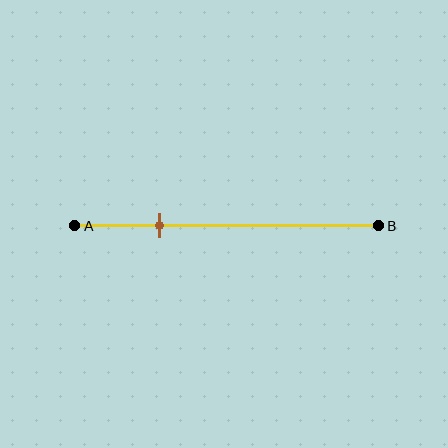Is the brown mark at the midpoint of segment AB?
No, the mark is at about 30% from A, not at the 50% midpoint.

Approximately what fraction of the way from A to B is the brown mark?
The brown mark is approximately 30% of the way from A to B.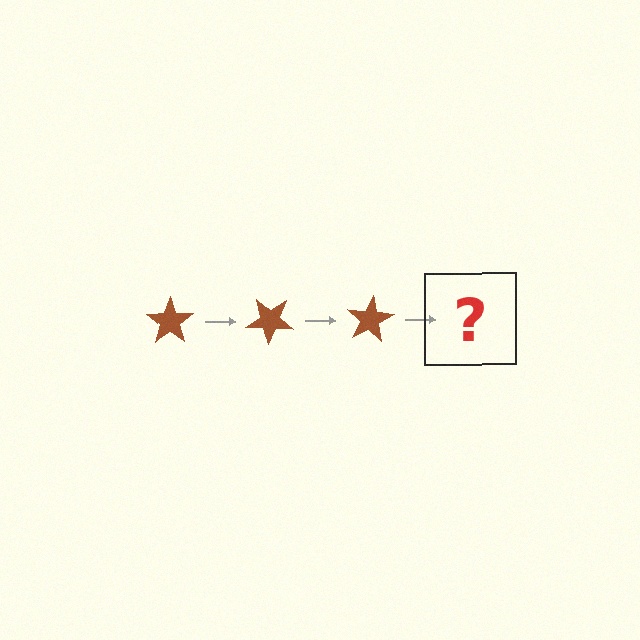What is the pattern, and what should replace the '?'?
The pattern is that the star rotates 40 degrees each step. The '?' should be a brown star rotated 120 degrees.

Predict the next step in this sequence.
The next step is a brown star rotated 120 degrees.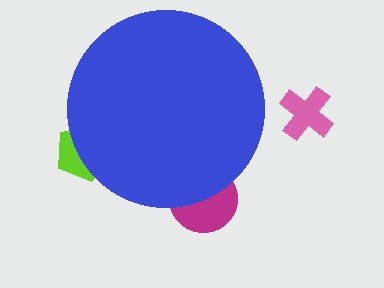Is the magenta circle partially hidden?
Yes, the magenta circle is partially hidden behind the blue circle.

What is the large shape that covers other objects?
A blue circle.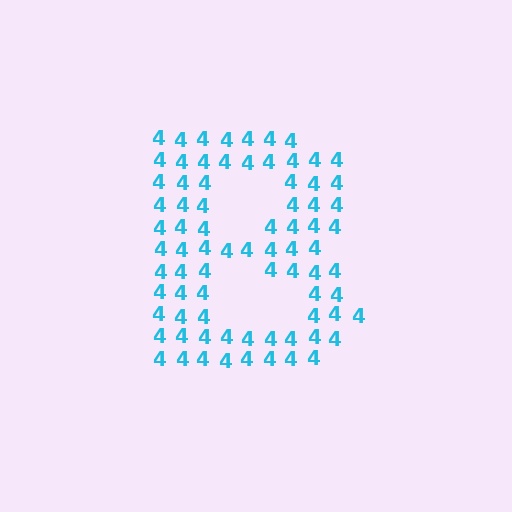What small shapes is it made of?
It is made of small digit 4's.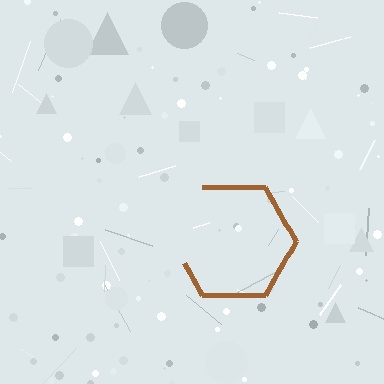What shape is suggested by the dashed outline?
The dashed outline suggests a hexagon.